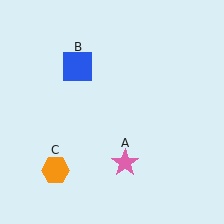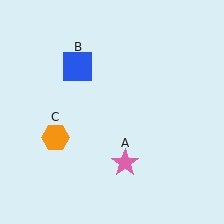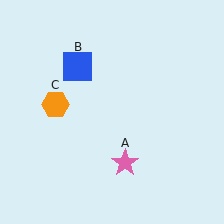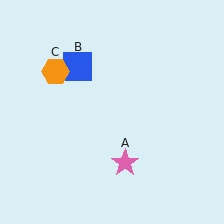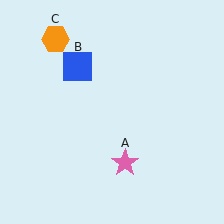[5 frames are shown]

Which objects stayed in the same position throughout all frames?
Pink star (object A) and blue square (object B) remained stationary.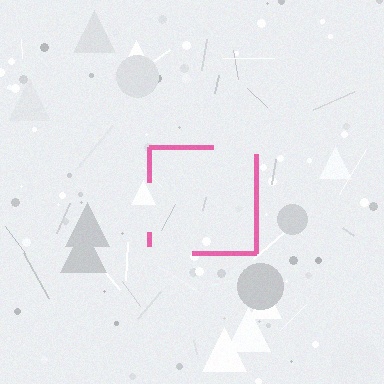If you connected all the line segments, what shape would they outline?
They would outline a square.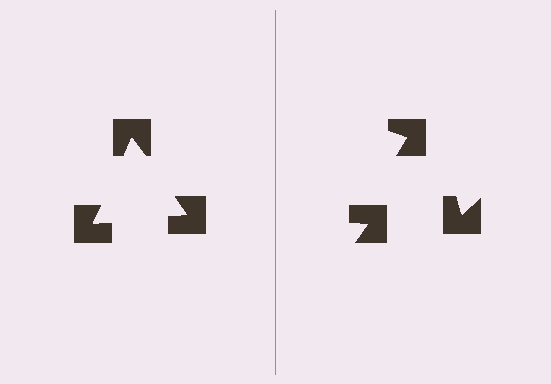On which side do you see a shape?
An illusory triangle appears on the left side. On the right side the wedge cuts are rotated, so no coherent shape forms.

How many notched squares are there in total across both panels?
6 — 3 on each side.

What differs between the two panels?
The notched squares are positioned identically on both sides; only the wedge orientations differ. On the left they align to a triangle; on the right they are misaligned.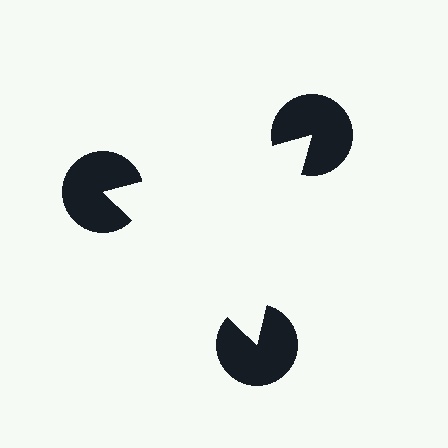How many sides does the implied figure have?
3 sides.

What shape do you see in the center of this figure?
An illusory triangle — its edges are inferred from the aligned wedge cuts in the pac-man discs, not physically drawn.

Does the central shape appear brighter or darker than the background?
It typically appears slightly brighter than the background, even though no actual brightness change is drawn.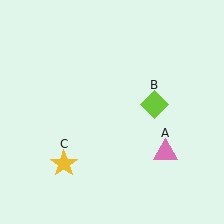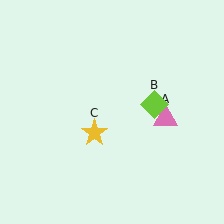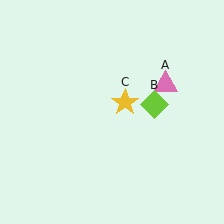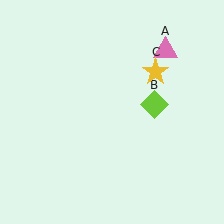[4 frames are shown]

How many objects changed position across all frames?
2 objects changed position: pink triangle (object A), yellow star (object C).